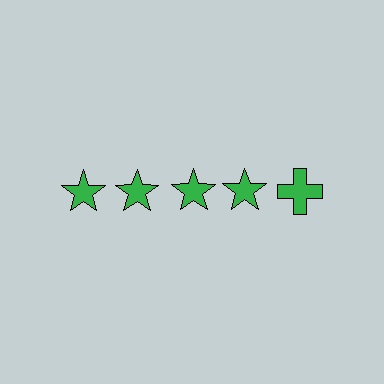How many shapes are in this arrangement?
There are 5 shapes arranged in a grid pattern.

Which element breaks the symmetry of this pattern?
The green cross in the top row, rightmost column breaks the symmetry. All other shapes are green stars.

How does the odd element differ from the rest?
It has a different shape: cross instead of star.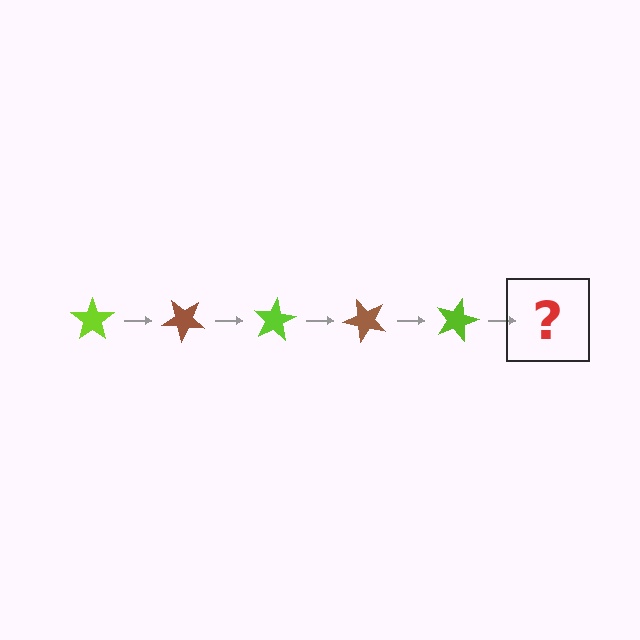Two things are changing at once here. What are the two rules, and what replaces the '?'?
The two rules are that it rotates 40 degrees each step and the color cycles through lime and brown. The '?' should be a brown star, rotated 200 degrees from the start.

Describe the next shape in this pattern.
It should be a brown star, rotated 200 degrees from the start.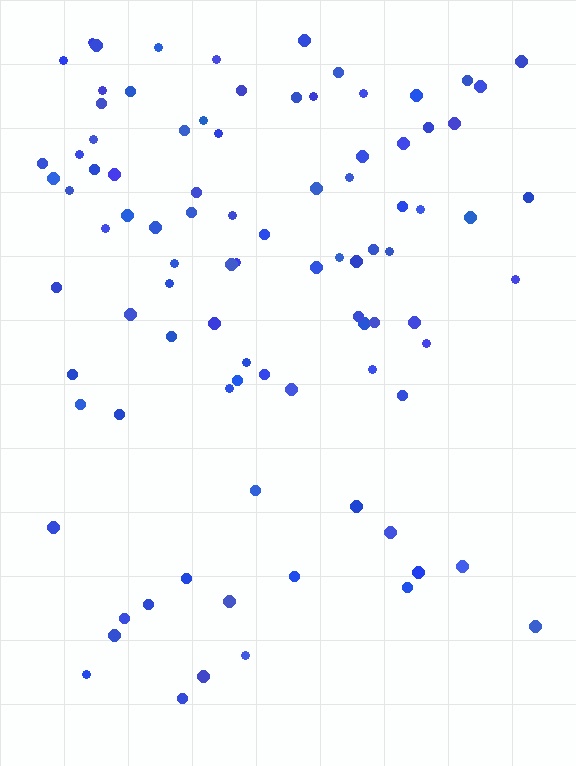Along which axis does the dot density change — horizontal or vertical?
Vertical.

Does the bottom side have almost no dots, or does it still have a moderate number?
Still a moderate number, just noticeably fewer than the top.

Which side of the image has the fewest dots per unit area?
The bottom.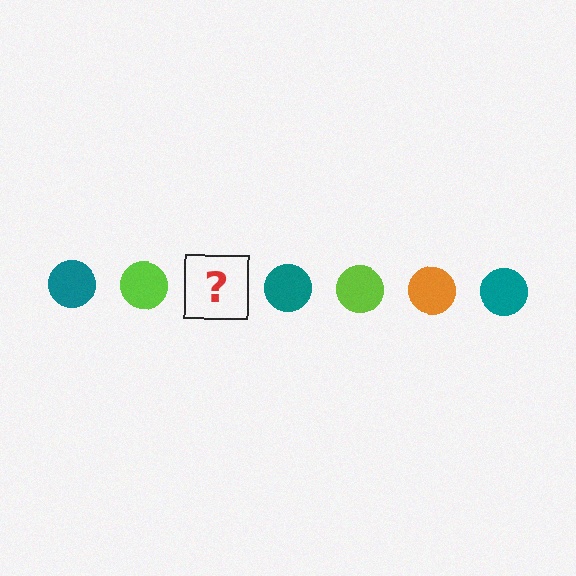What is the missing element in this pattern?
The missing element is an orange circle.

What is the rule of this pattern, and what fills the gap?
The rule is that the pattern cycles through teal, lime, orange circles. The gap should be filled with an orange circle.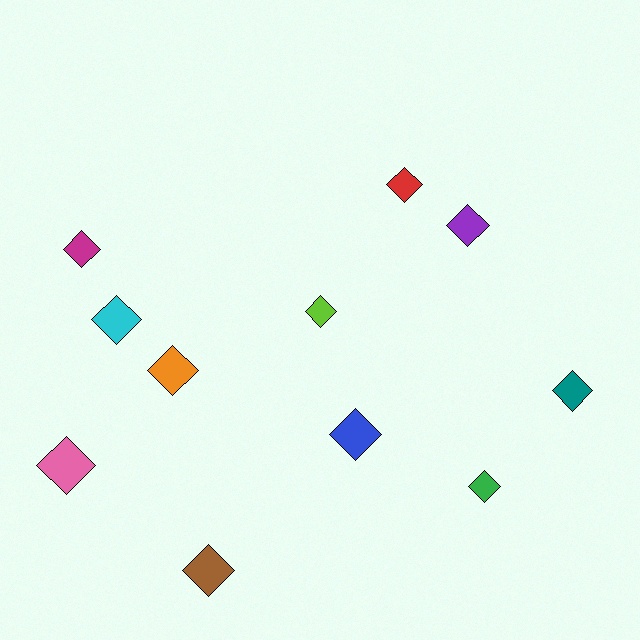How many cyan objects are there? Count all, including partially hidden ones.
There is 1 cyan object.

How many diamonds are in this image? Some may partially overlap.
There are 11 diamonds.